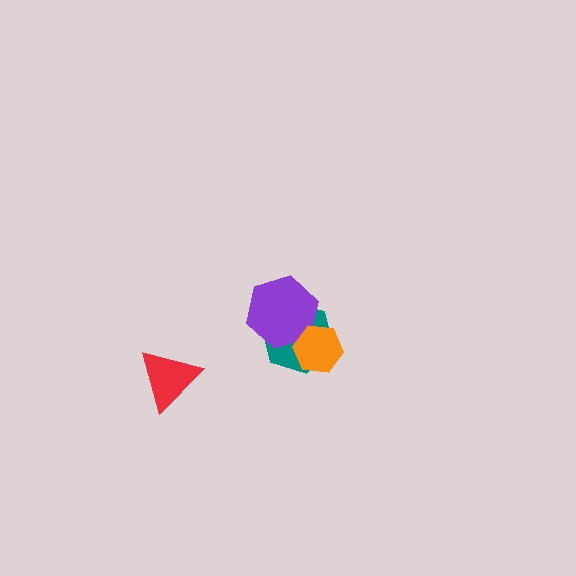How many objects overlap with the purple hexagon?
2 objects overlap with the purple hexagon.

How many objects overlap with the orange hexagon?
2 objects overlap with the orange hexagon.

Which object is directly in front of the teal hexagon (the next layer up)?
The purple hexagon is directly in front of the teal hexagon.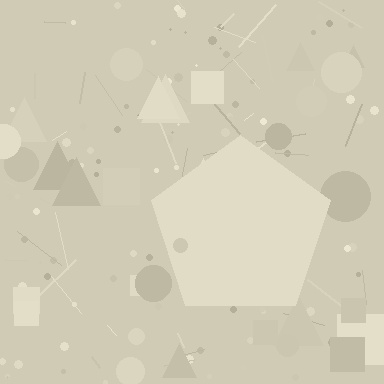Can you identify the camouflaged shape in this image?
The camouflaged shape is a pentagon.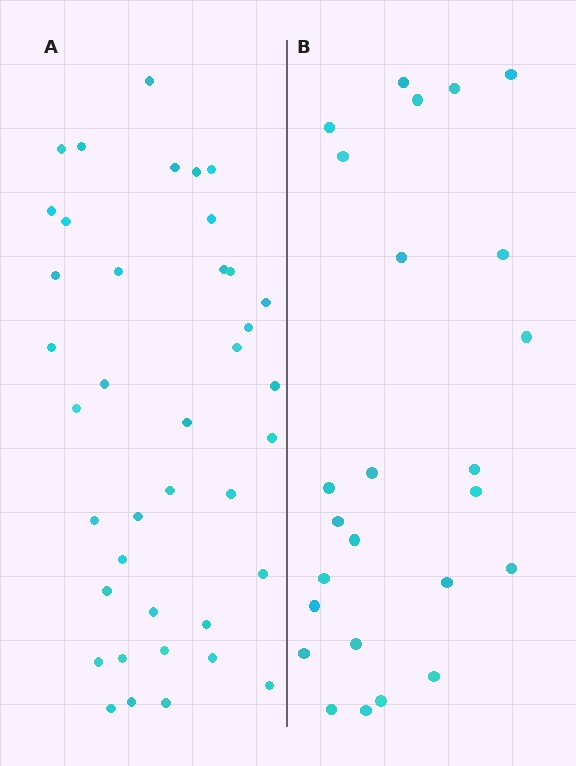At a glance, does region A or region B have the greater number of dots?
Region A (the left region) has more dots.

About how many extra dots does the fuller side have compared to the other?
Region A has approximately 15 more dots than region B.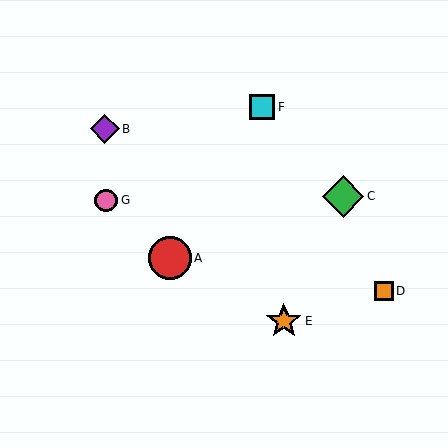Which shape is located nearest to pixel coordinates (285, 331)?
The orange star (labeled E) at (284, 321) is nearest to that location.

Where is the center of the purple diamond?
The center of the purple diamond is at (105, 129).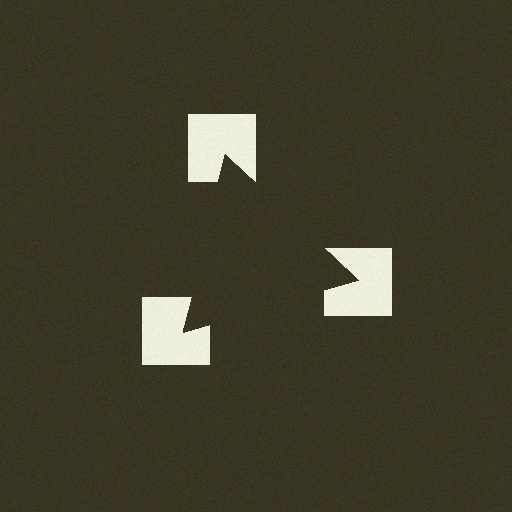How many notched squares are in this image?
There are 3 — one at each vertex of the illusory triangle.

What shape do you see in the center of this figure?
An illusory triangle — its edges are inferred from the aligned wedge cuts in the notched squares, not physically drawn.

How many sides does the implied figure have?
3 sides.